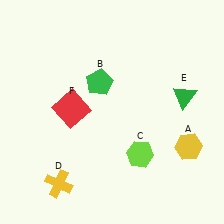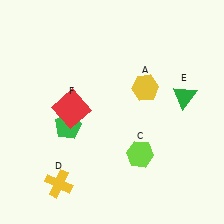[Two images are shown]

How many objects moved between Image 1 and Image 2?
2 objects moved between the two images.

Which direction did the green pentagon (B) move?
The green pentagon (B) moved down.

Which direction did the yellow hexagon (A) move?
The yellow hexagon (A) moved up.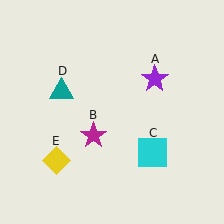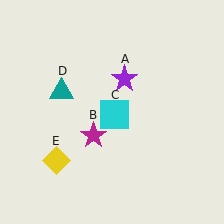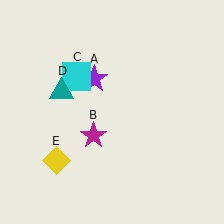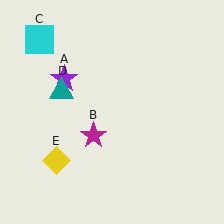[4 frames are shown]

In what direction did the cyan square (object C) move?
The cyan square (object C) moved up and to the left.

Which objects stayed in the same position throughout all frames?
Magenta star (object B) and teal triangle (object D) and yellow diamond (object E) remained stationary.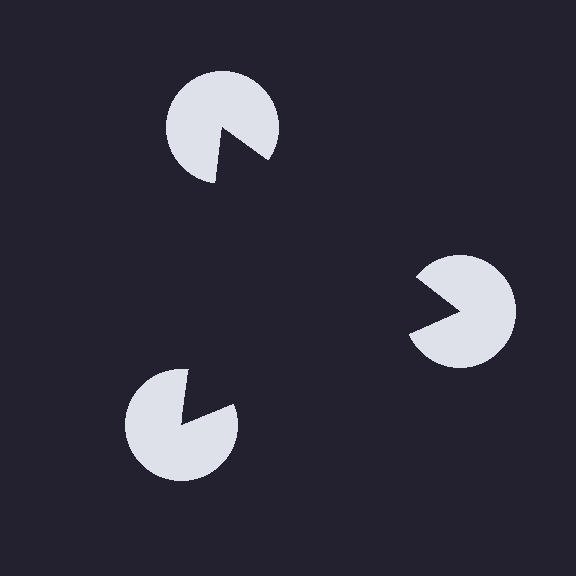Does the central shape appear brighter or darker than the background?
It typically appears slightly darker than the background, even though no actual brightness change is drawn.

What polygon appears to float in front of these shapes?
An illusory triangle — its edges are inferred from the aligned wedge cuts in the pac-man discs, not physically drawn.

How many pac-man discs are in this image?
There are 3 — one at each vertex of the illusory triangle.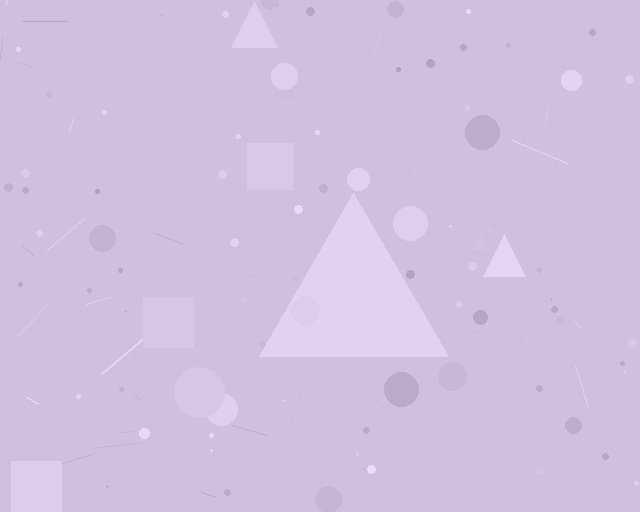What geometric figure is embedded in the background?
A triangle is embedded in the background.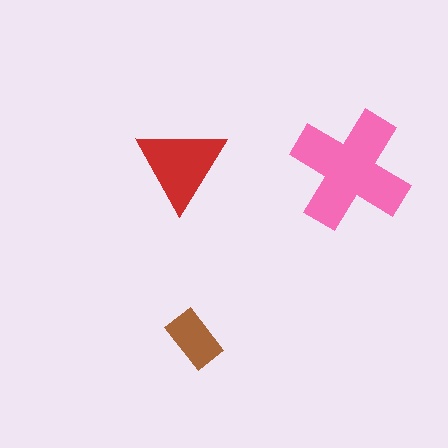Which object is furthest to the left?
The red triangle is leftmost.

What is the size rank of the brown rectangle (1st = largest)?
3rd.